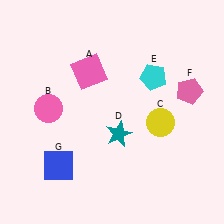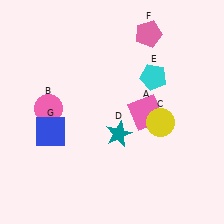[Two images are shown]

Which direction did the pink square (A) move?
The pink square (A) moved right.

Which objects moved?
The objects that moved are: the pink square (A), the pink pentagon (F), the blue square (G).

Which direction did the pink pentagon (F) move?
The pink pentagon (F) moved up.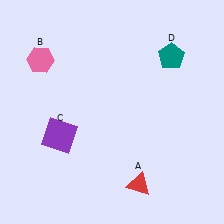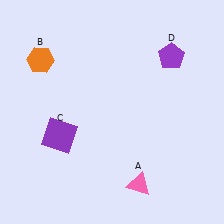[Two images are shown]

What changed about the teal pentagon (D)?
In Image 1, D is teal. In Image 2, it changed to purple.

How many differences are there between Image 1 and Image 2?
There are 3 differences between the two images.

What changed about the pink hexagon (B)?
In Image 1, B is pink. In Image 2, it changed to orange.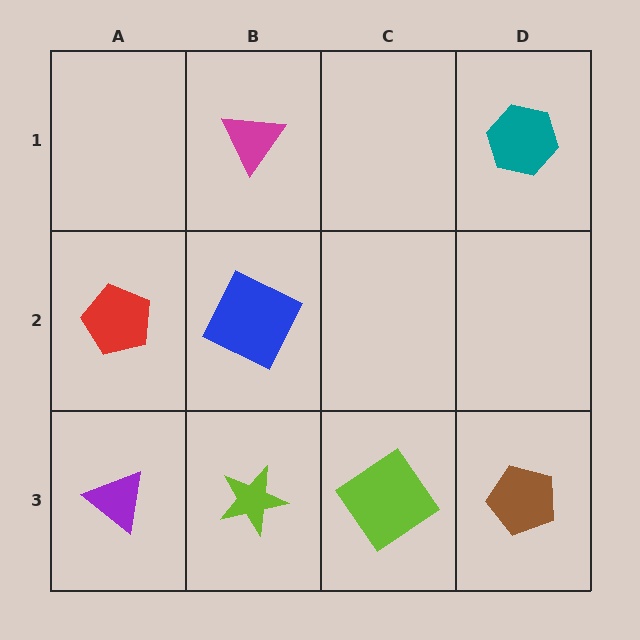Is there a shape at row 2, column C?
No, that cell is empty.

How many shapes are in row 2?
2 shapes.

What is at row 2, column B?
A blue square.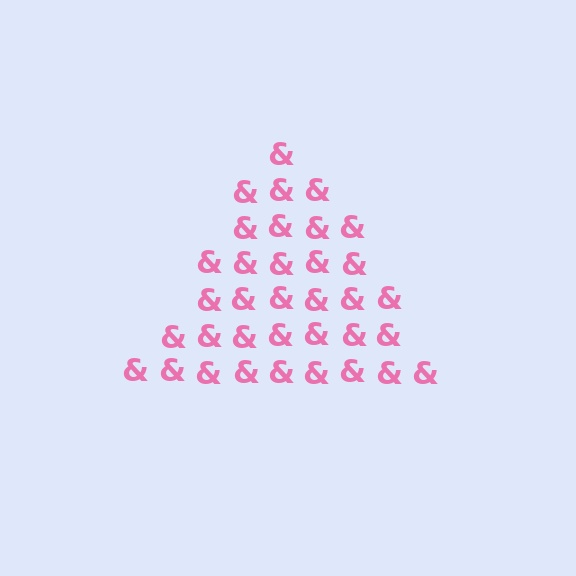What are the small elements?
The small elements are ampersands.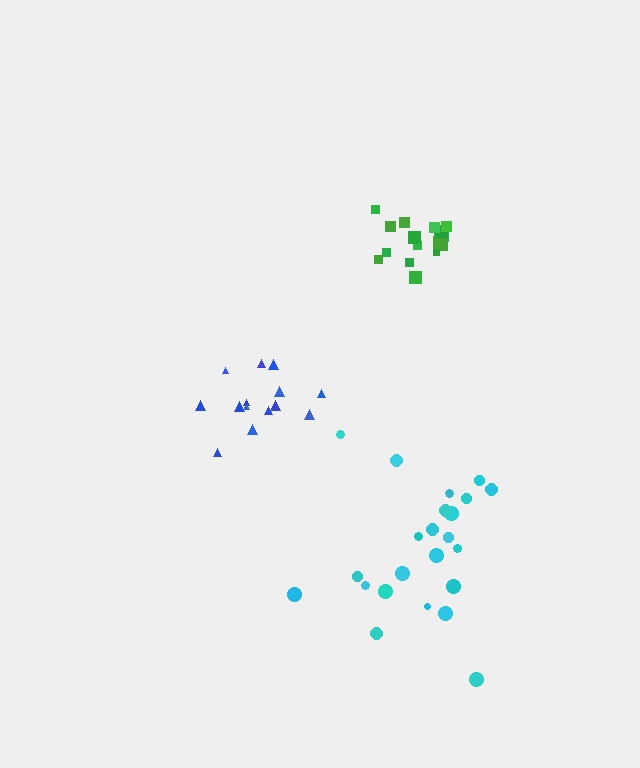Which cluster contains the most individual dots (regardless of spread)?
Cyan (23).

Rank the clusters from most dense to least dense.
green, blue, cyan.